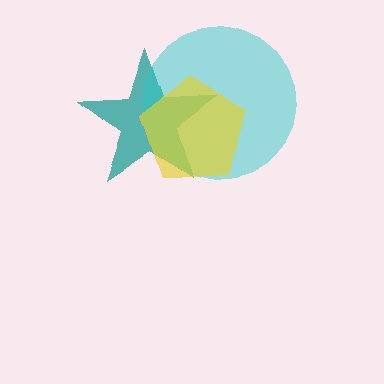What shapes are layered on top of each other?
The layered shapes are: a teal star, a cyan circle, a yellow pentagon.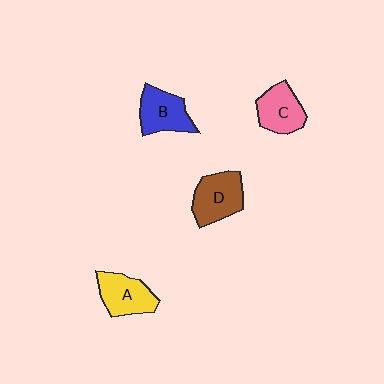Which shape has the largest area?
Shape D (brown).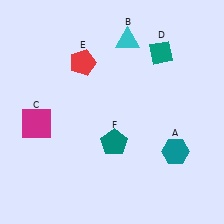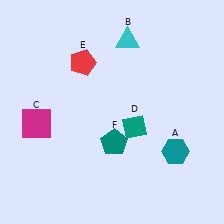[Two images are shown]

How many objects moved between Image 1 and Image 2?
1 object moved between the two images.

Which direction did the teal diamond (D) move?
The teal diamond (D) moved down.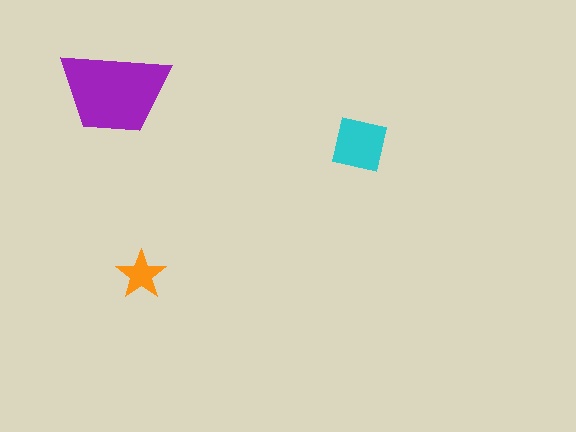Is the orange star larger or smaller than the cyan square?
Smaller.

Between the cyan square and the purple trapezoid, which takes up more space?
The purple trapezoid.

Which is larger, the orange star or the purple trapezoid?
The purple trapezoid.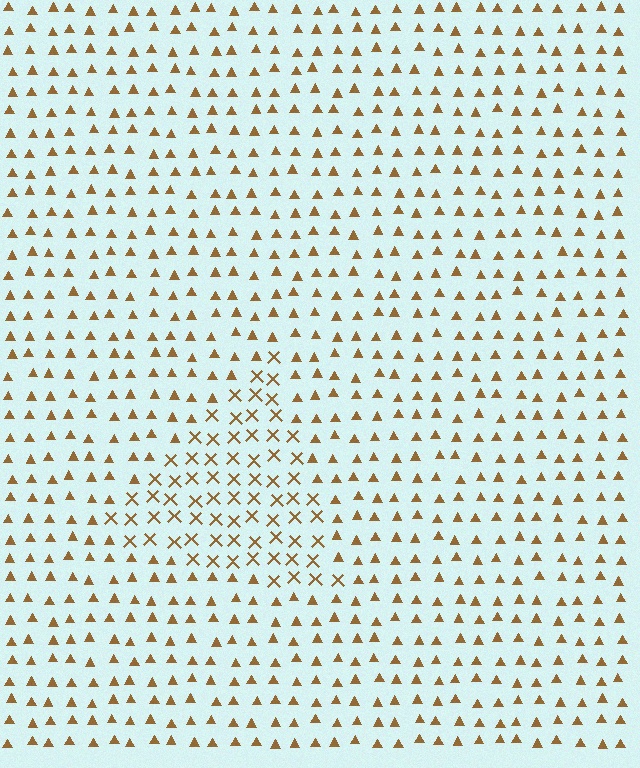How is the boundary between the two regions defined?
The boundary is defined by a change in element shape: X marks inside vs. triangles outside. All elements share the same color and spacing.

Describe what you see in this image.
The image is filled with small brown elements arranged in a uniform grid. A triangle-shaped region contains X marks, while the surrounding area contains triangles. The boundary is defined purely by the change in element shape.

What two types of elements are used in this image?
The image uses X marks inside the triangle region and triangles outside it.